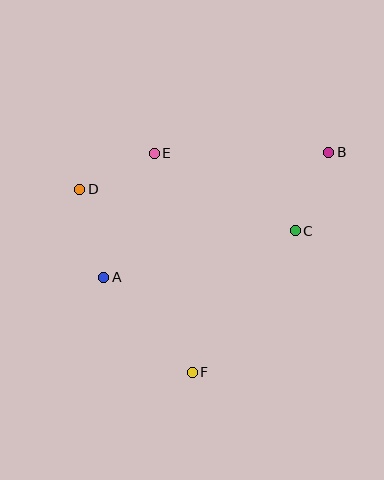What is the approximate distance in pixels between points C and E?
The distance between C and E is approximately 161 pixels.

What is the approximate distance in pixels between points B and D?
The distance between B and D is approximately 252 pixels.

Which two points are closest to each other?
Points D and E are closest to each other.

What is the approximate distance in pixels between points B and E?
The distance between B and E is approximately 175 pixels.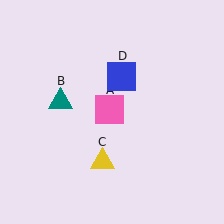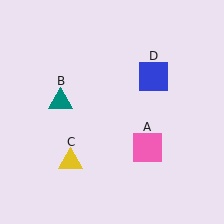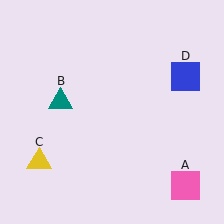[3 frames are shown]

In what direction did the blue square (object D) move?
The blue square (object D) moved right.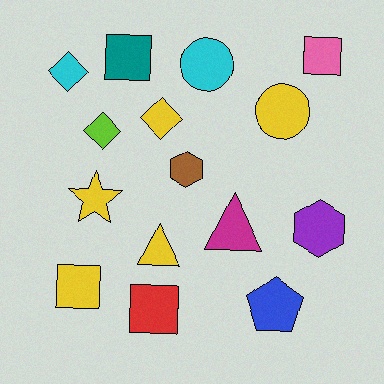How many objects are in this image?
There are 15 objects.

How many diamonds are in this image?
There are 3 diamonds.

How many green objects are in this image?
There are no green objects.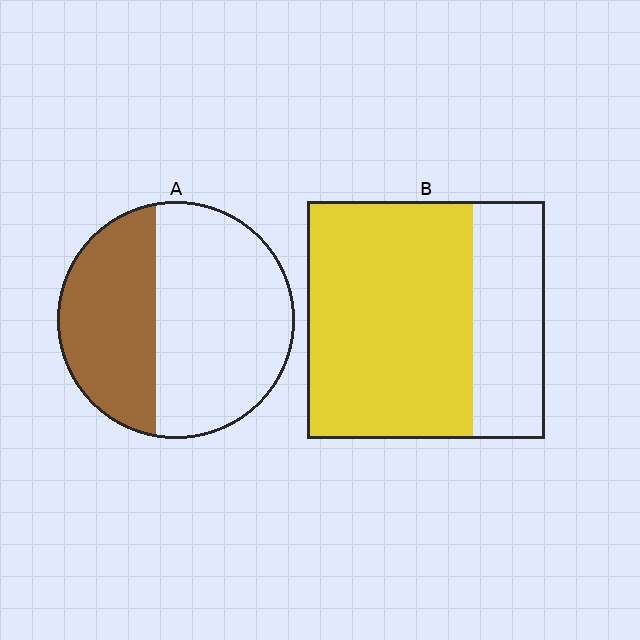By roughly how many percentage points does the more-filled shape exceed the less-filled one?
By roughly 30 percentage points (B over A).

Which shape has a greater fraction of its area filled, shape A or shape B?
Shape B.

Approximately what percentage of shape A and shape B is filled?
A is approximately 40% and B is approximately 70%.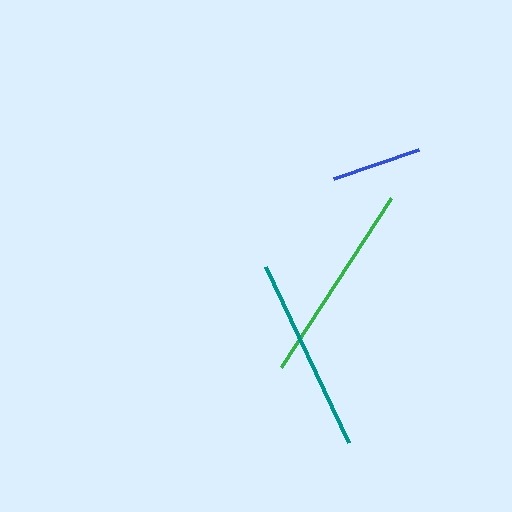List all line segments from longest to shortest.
From longest to shortest: green, teal, blue.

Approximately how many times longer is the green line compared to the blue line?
The green line is approximately 2.3 times the length of the blue line.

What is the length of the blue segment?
The blue segment is approximately 90 pixels long.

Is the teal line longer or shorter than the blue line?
The teal line is longer than the blue line.